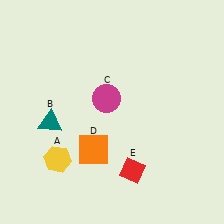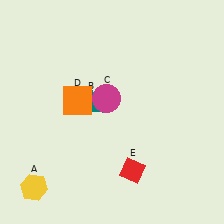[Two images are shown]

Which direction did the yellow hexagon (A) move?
The yellow hexagon (A) moved down.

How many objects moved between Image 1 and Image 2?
3 objects moved between the two images.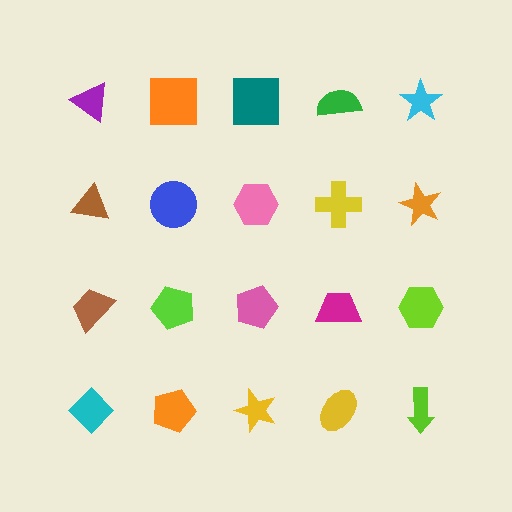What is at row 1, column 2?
An orange square.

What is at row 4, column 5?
A lime arrow.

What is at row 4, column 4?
A yellow ellipse.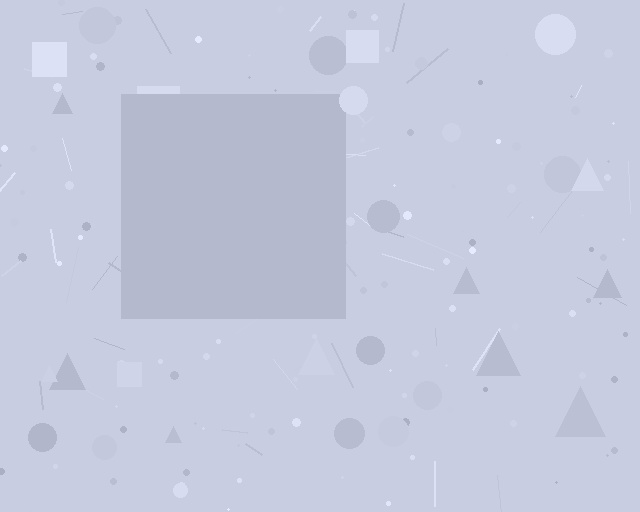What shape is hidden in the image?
A square is hidden in the image.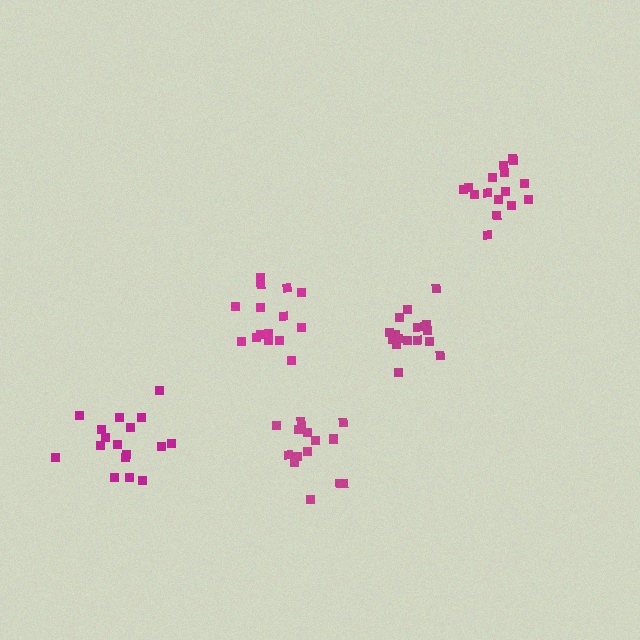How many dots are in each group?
Group 1: 17 dots, Group 2: 16 dots, Group 3: 16 dots, Group 4: 16 dots, Group 5: 15 dots (80 total).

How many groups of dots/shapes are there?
There are 5 groups.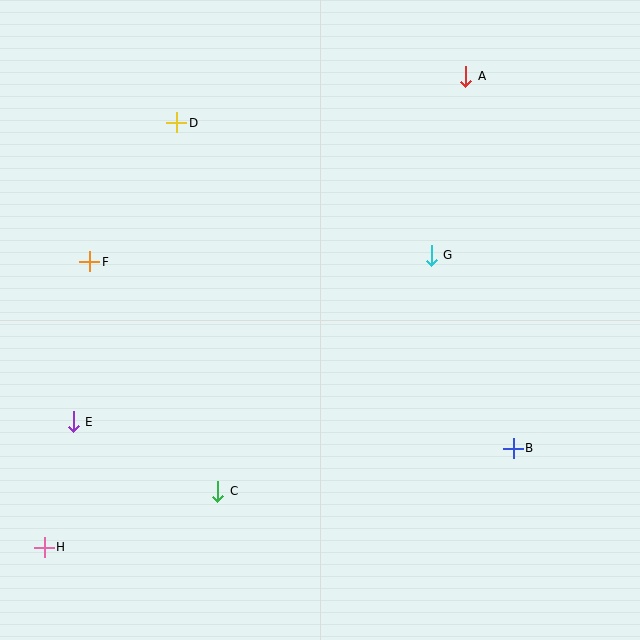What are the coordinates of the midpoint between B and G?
The midpoint between B and G is at (472, 352).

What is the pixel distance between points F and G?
The distance between F and G is 342 pixels.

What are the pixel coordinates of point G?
Point G is at (431, 255).